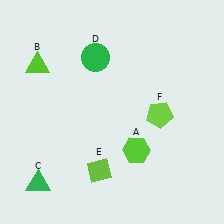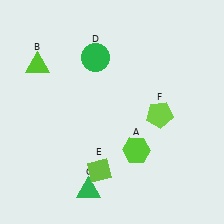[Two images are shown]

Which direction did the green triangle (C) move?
The green triangle (C) moved right.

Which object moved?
The green triangle (C) moved right.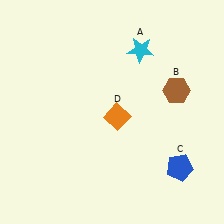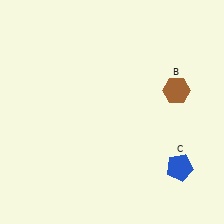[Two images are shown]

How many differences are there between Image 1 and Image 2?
There are 2 differences between the two images.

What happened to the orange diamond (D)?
The orange diamond (D) was removed in Image 2. It was in the bottom-right area of Image 1.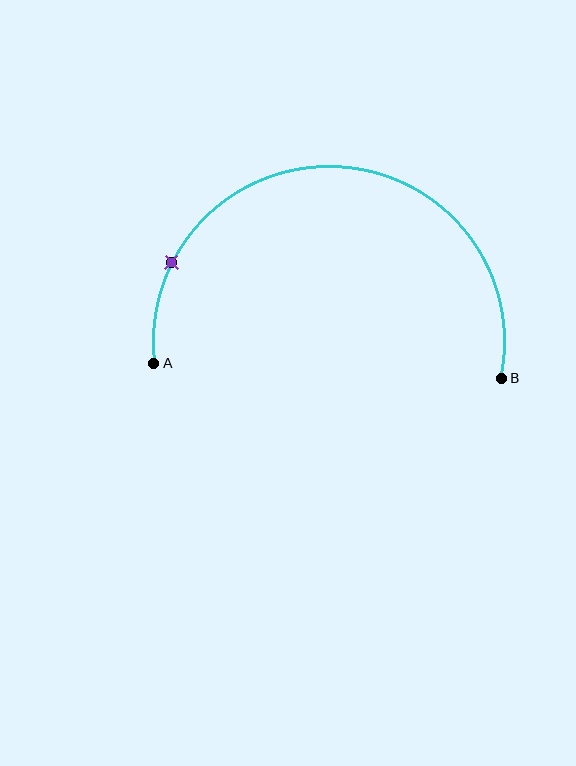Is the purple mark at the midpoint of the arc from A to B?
No. The purple mark lies on the arc but is closer to endpoint A. The arc midpoint would be at the point on the curve equidistant along the arc from both A and B.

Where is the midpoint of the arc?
The arc midpoint is the point on the curve farthest from the straight line joining A and B. It sits above that line.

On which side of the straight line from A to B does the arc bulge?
The arc bulges above the straight line connecting A and B.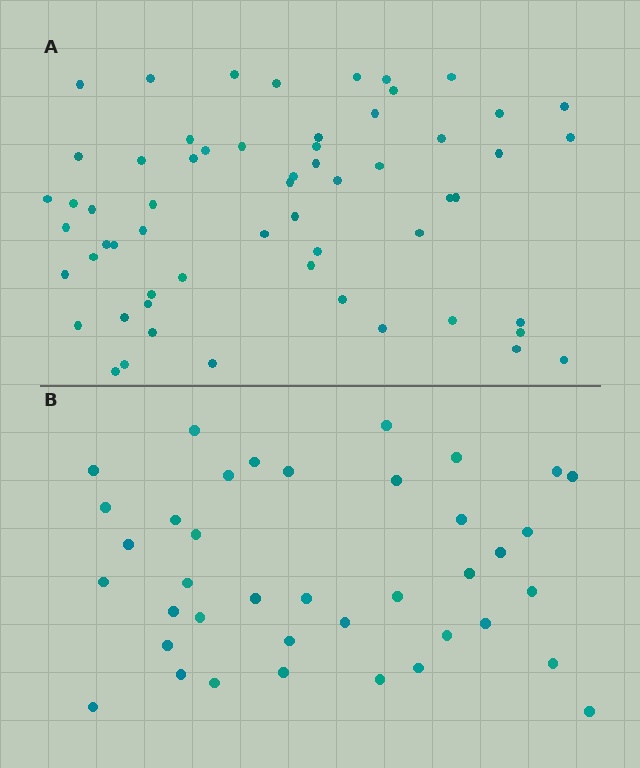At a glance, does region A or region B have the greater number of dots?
Region A (the top region) has more dots.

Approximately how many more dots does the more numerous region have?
Region A has approximately 20 more dots than region B.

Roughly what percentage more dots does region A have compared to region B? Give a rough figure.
About 55% more.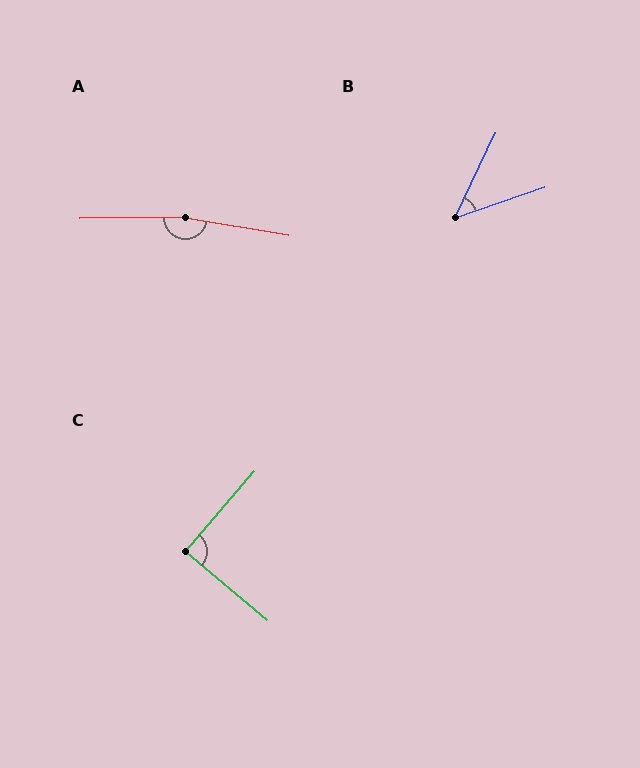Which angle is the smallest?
B, at approximately 45 degrees.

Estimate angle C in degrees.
Approximately 89 degrees.